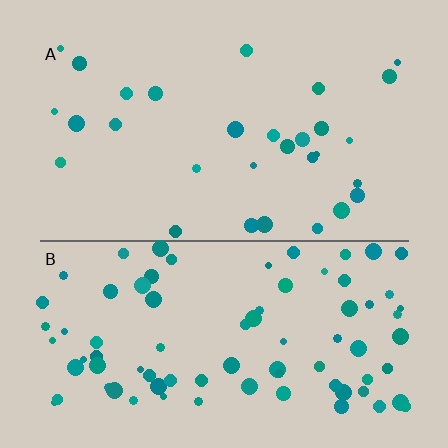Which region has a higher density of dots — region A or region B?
B (the bottom).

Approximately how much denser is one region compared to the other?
Approximately 2.7× — region B over region A.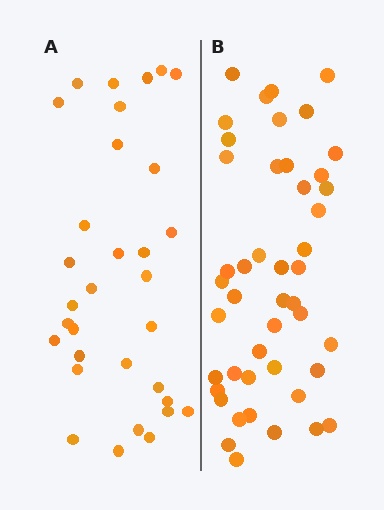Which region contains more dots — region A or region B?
Region B (the right region) has more dots.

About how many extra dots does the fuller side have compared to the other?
Region B has approximately 15 more dots than region A.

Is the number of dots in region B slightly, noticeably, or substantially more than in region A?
Region B has noticeably more, but not dramatically so. The ratio is roughly 1.4 to 1.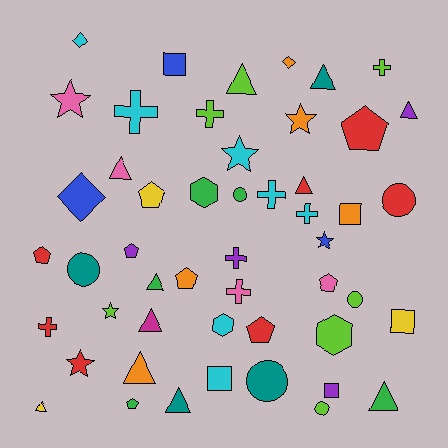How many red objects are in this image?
There are 7 red objects.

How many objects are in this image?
There are 50 objects.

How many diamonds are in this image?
There are 3 diamonds.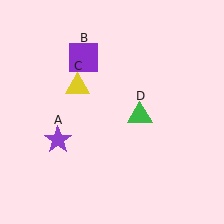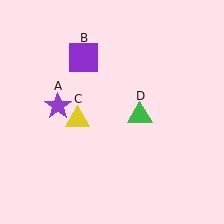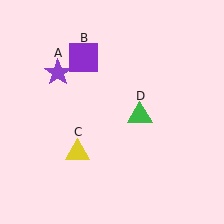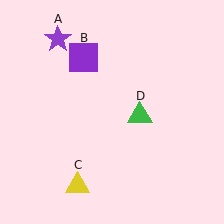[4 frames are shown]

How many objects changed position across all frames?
2 objects changed position: purple star (object A), yellow triangle (object C).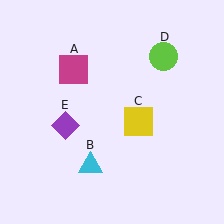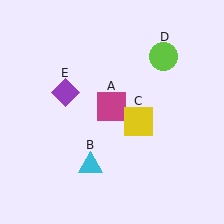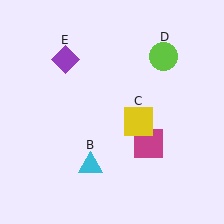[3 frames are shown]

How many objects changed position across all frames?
2 objects changed position: magenta square (object A), purple diamond (object E).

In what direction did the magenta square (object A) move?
The magenta square (object A) moved down and to the right.